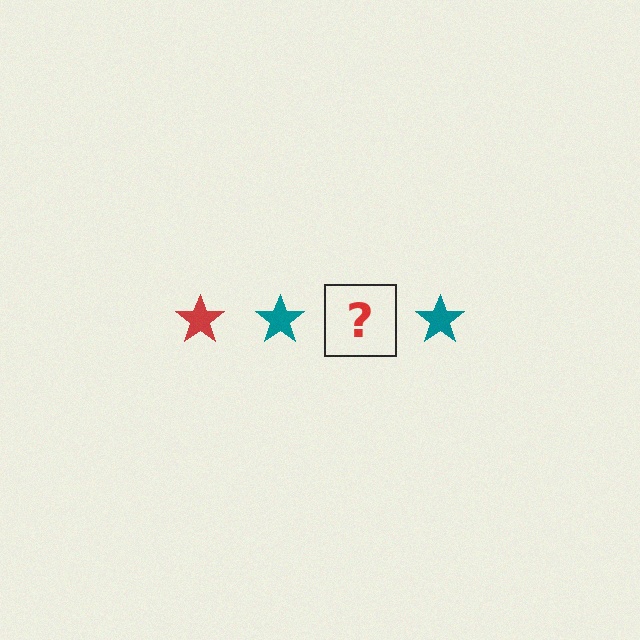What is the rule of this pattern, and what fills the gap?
The rule is that the pattern cycles through red, teal stars. The gap should be filled with a red star.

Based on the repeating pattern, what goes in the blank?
The blank should be a red star.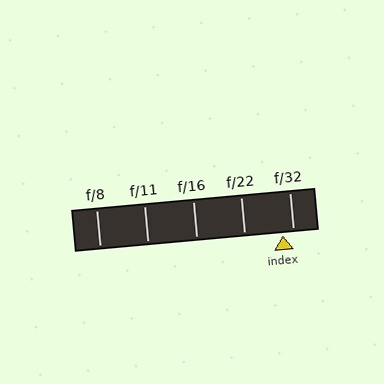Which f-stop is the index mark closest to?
The index mark is closest to f/32.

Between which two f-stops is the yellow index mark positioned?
The index mark is between f/22 and f/32.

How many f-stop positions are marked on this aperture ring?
There are 5 f-stop positions marked.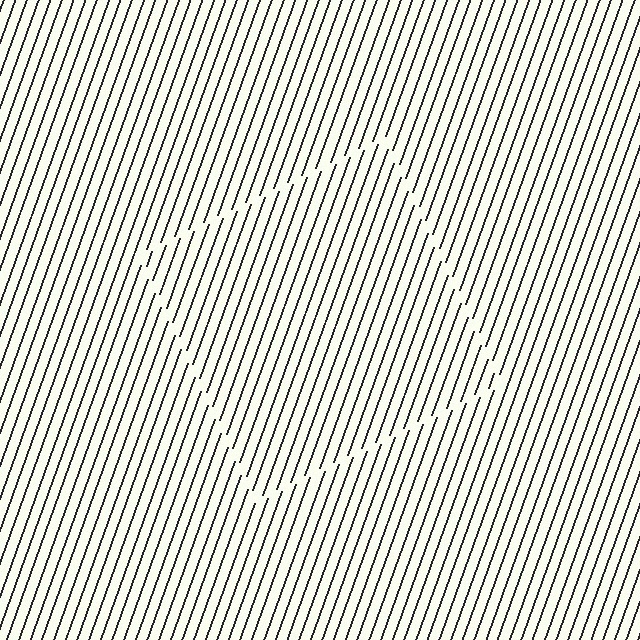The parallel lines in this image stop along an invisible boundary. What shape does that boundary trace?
An illusory square. The interior of the shape contains the same grating, shifted by half a period — the contour is defined by the phase discontinuity where line-ends from the inner and outer gratings abut.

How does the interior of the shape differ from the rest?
The interior of the shape contains the same grating, shifted by half a period — the contour is defined by the phase discontinuity where line-ends from the inner and outer gratings abut.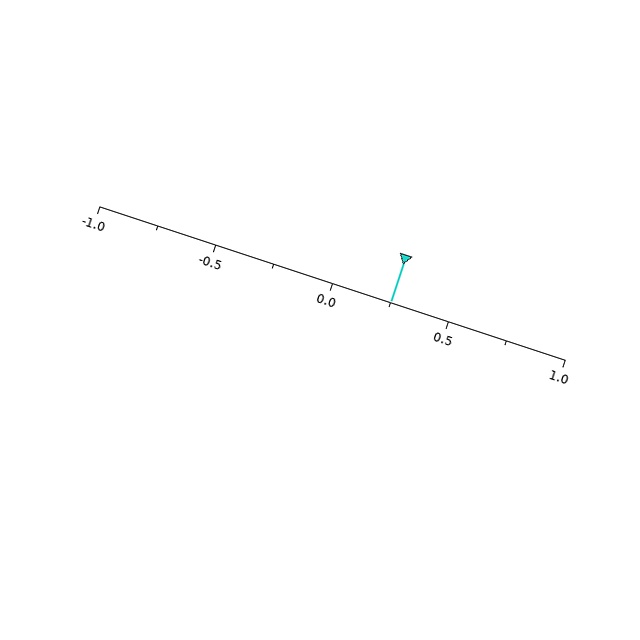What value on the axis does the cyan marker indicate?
The marker indicates approximately 0.25.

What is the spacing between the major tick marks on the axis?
The major ticks are spaced 0.5 apart.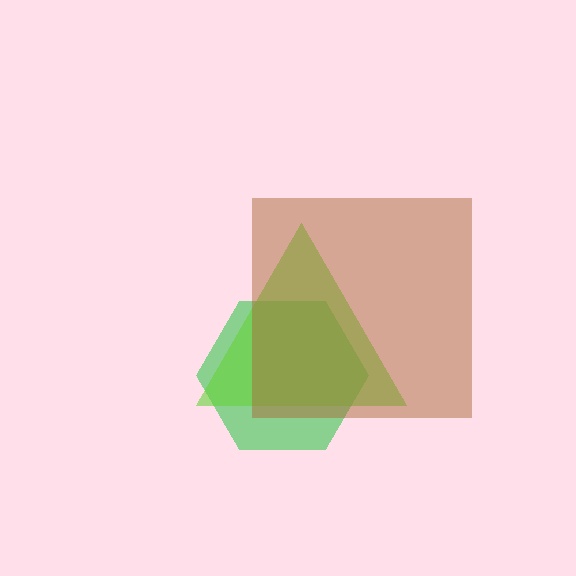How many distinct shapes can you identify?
There are 3 distinct shapes: a green hexagon, a lime triangle, a brown square.